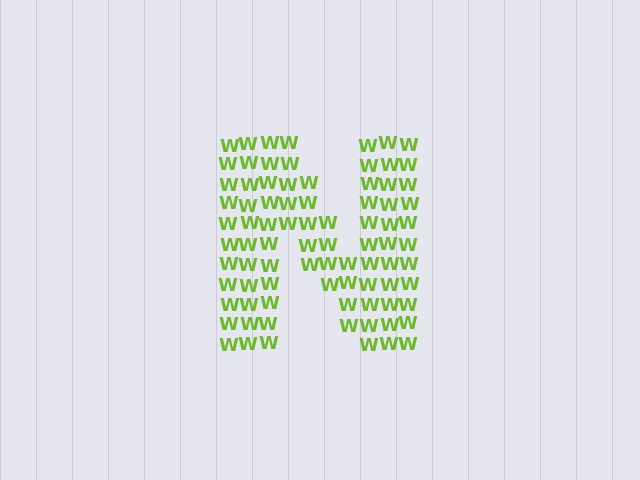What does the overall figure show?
The overall figure shows the letter N.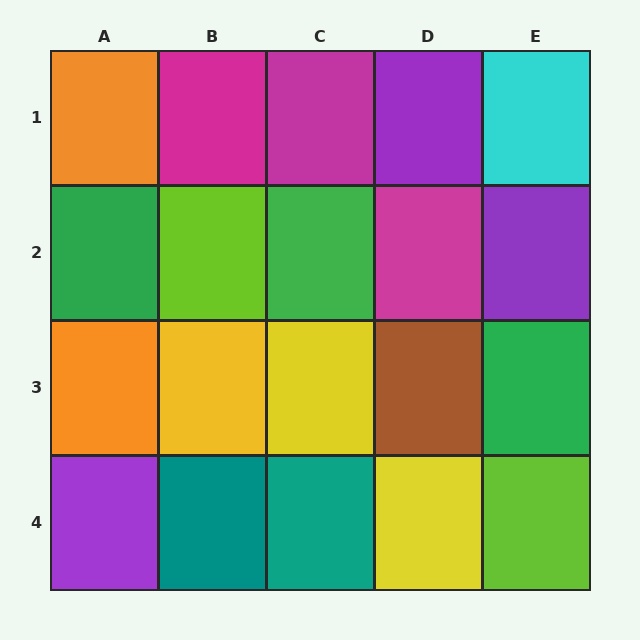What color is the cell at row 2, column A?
Green.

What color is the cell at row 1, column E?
Cyan.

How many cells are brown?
1 cell is brown.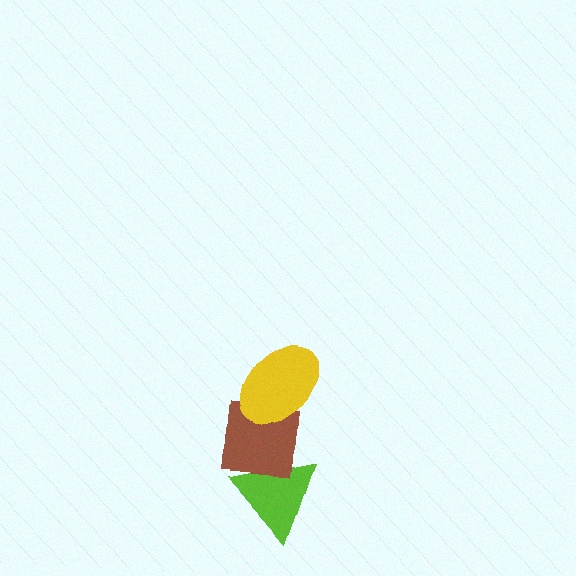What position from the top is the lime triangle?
The lime triangle is 3rd from the top.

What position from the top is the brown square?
The brown square is 2nd from the top.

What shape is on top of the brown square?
The yellow ellipse is on top of the brown square.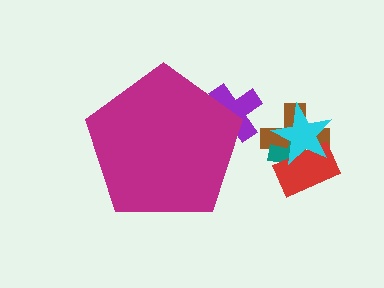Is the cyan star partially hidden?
No, the cyan star is fully visible.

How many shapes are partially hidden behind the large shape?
1 shape is partially hidden.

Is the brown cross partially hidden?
No, the brown cross is fully visible.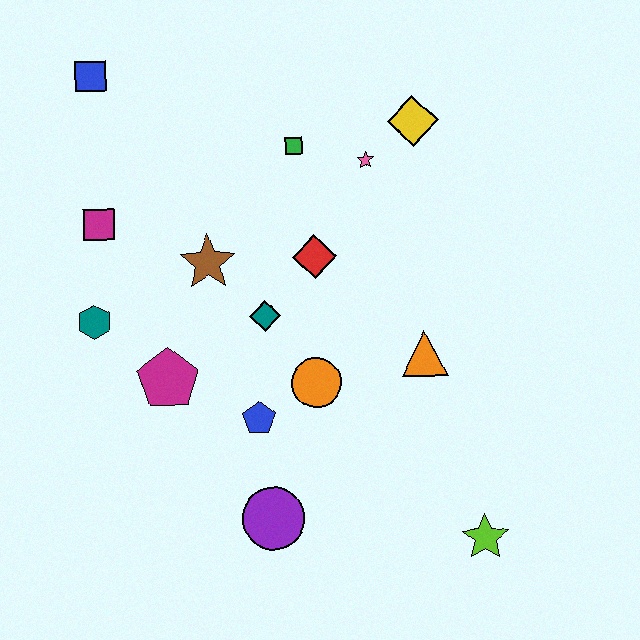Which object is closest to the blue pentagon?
The orange circle is closest to the blue pentagon.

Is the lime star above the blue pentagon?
No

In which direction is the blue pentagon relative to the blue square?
The blue pentagon is below the blue square.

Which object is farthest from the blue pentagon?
The blue square is farthest from the blue pentagon.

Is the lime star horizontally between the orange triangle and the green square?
No